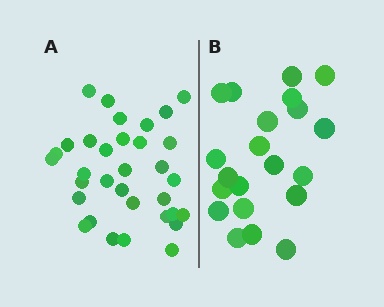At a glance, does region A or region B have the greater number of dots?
Region A (the left region) has more dots.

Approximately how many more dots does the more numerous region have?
Region A has roughly 12 or so more dots than region B.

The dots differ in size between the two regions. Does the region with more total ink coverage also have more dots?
No. Region B has more total ink coverage because its dots are larger, but region A actually contains more individual dots. Total area can be misleading — the number of items is what matters here.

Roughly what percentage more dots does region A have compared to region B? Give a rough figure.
About 55% more.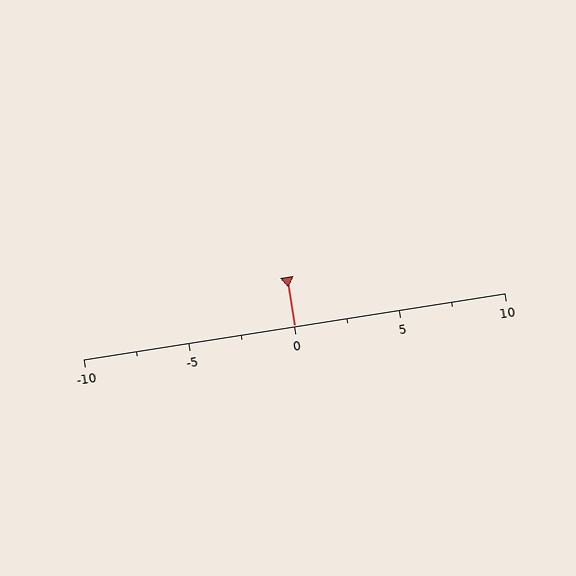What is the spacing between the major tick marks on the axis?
The major ticks are spaced 5 apart.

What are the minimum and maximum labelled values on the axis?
The axis runs from -10 to 10.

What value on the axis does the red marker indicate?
The marker indicates approximately 0.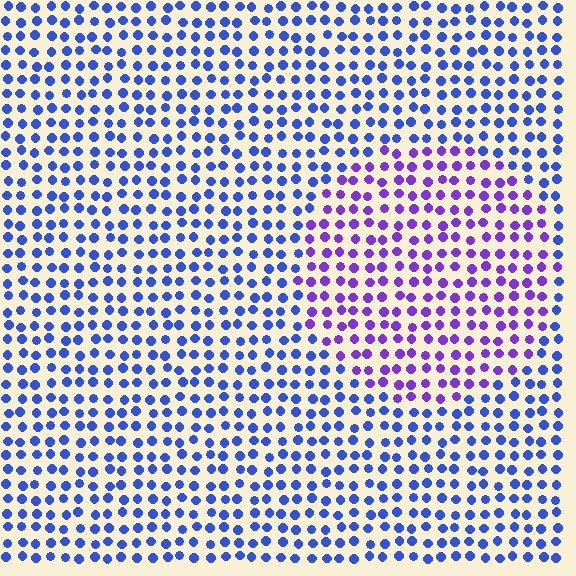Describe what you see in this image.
The image is filled with small blue elements in a uniform arrangement. A circle-shaped region is visible where the elements are tinted to a slightly different hue, forming a subtle color boundary.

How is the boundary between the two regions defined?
The boundary is defined purely by a slight shift in hue (about 40 degrees). Spacing, size, and orientation are identical on both sides.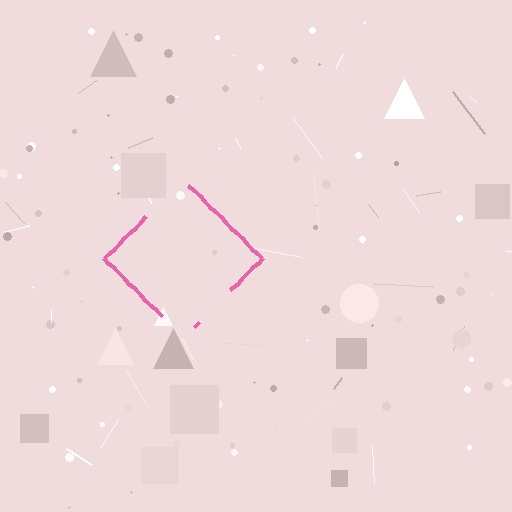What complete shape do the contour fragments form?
The contour fragments form a diamond.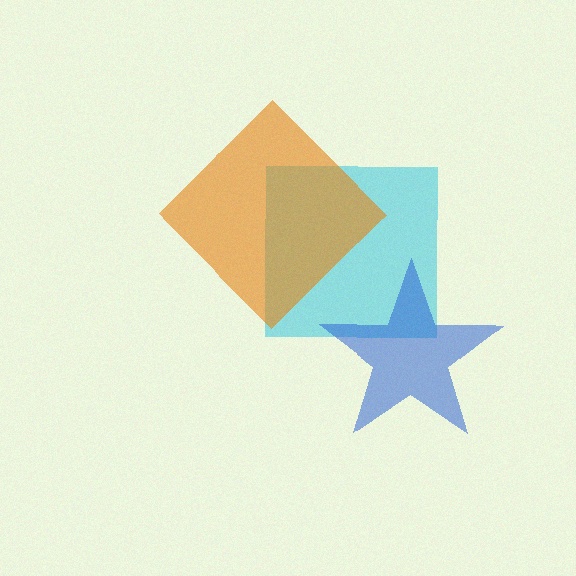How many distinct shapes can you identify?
There are 3 distinct shapes: a cyan square, a blue star, an orange diamond.